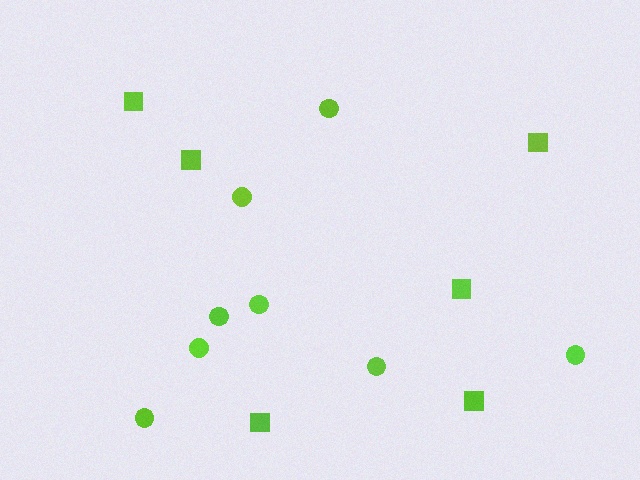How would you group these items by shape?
There are 2 groups: one group of circles (8) and one group of squares (6).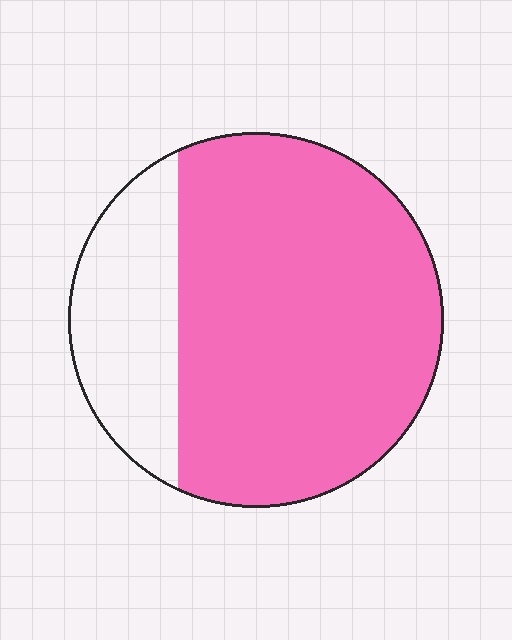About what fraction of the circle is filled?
About three quarters (3/4).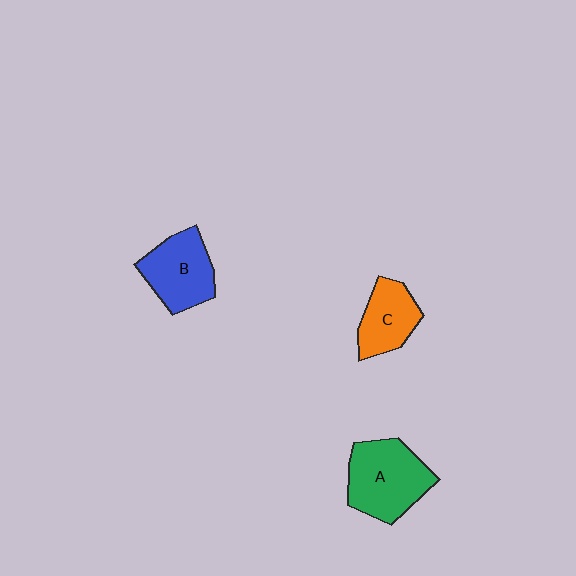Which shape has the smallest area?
Shape C (orange).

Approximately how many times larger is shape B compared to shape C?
Approximately 1.2 times.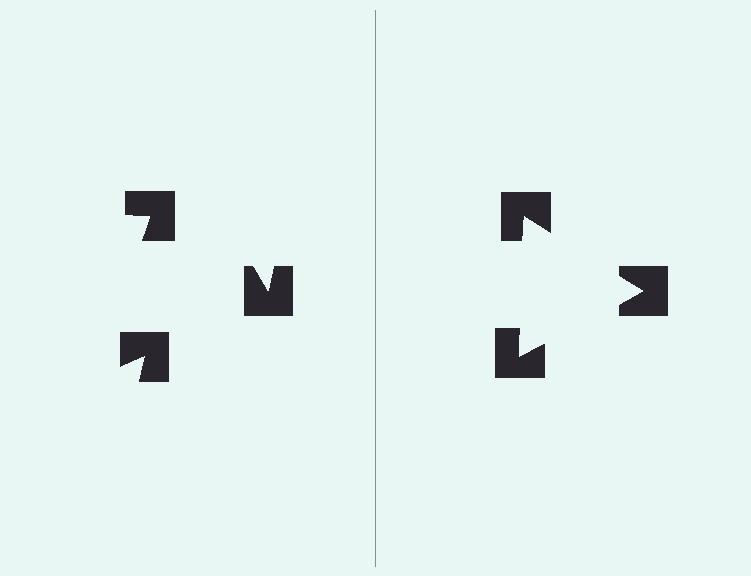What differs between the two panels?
The notched squares are positioned identically on both sides; only the wedge orientations differ. On the right they align to a triangle; on the left they are misaligned.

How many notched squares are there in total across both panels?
6 — 3 on each side.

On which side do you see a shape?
An illusory triangle appears on the right side. On the left side the wedge cuts are rotated, so no coherent shape forms.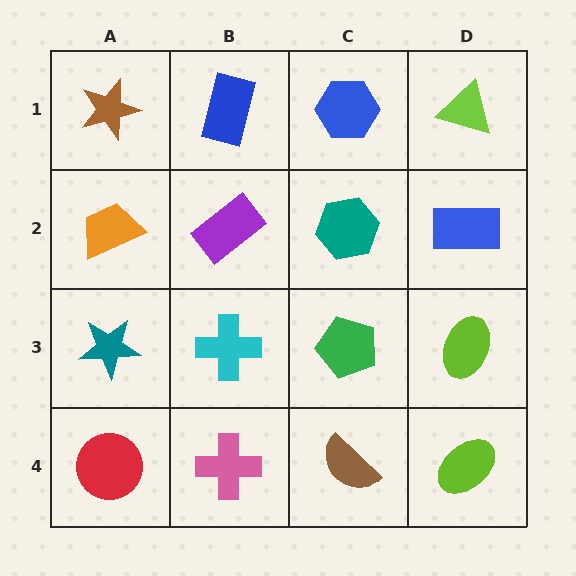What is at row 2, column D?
A blue rectangle.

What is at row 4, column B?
A pink cross.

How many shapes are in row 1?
4 shapes.